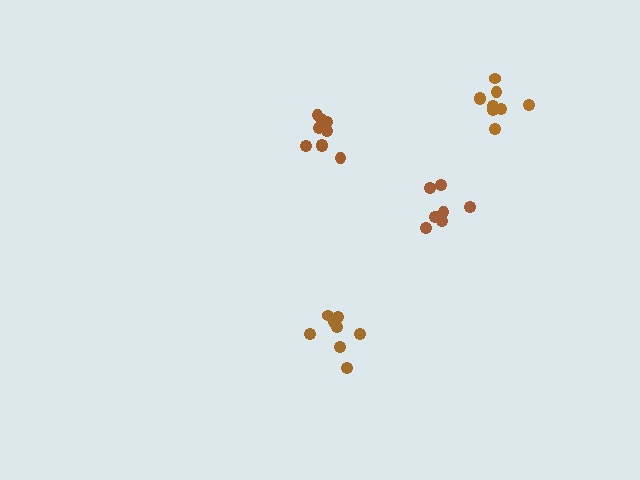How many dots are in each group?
Group 1: 9 dots, Group 2: 8 dots, Group 3: 9 dots, Group 4: 9 dots (35 total).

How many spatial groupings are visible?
There are 4 spatial groupings.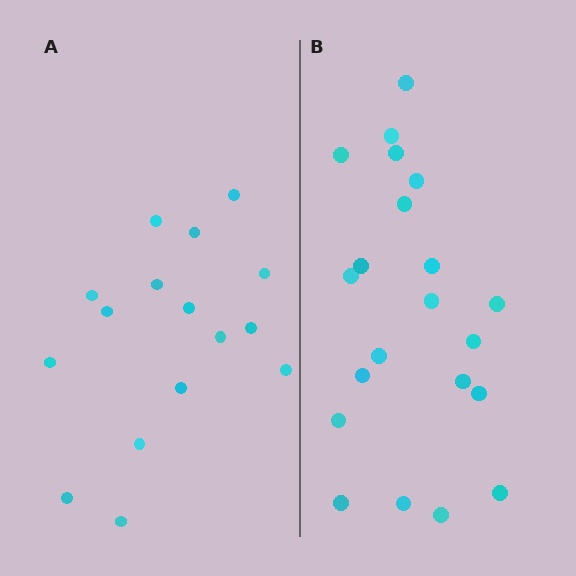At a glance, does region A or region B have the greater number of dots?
Region B (the right region) has more dots.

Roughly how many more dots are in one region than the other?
Region B has about 5 more dots than region A.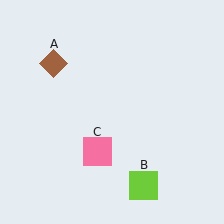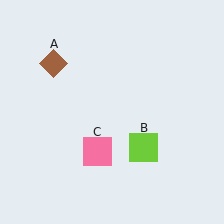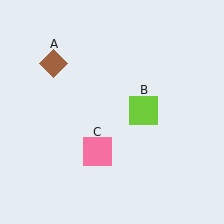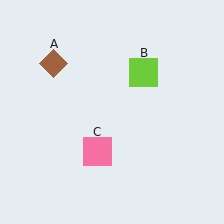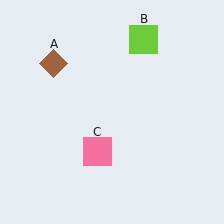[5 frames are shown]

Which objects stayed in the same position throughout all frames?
Brown diamond (object A) and pink square (object C) remained stationary.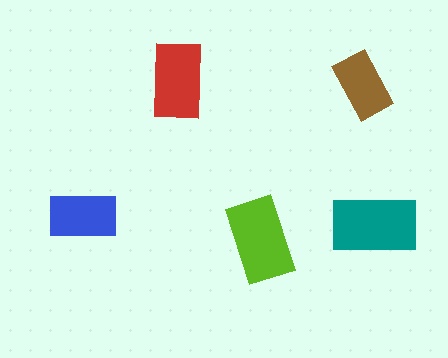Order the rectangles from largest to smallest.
the teal one, the lime one, the red one, the blue one, the brown one.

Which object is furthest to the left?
The blue rectangle is leftmost.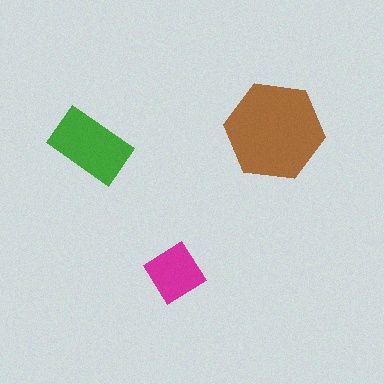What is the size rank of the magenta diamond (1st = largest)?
3rd.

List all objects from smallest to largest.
The magenta diamond, the green rectangle, the brown hexagon.